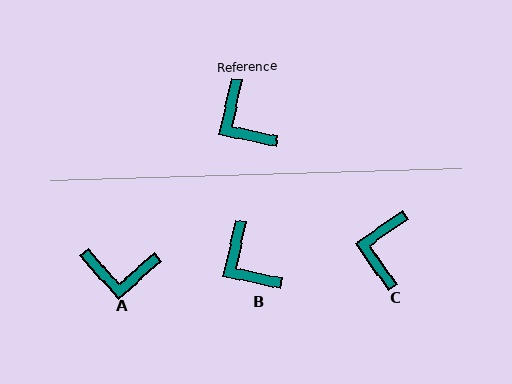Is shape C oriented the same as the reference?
No, it is off by about 42 degrees.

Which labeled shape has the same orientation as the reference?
B.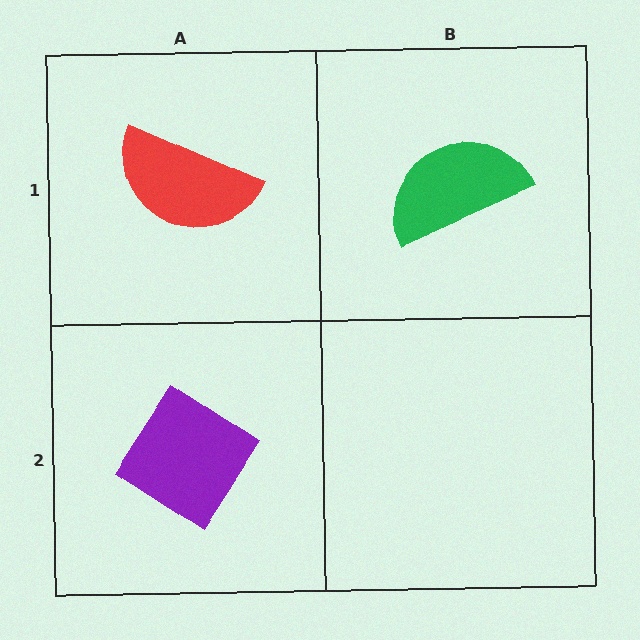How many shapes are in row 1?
2 shapes.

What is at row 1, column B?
A green semicircle.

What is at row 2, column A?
A purple diamond.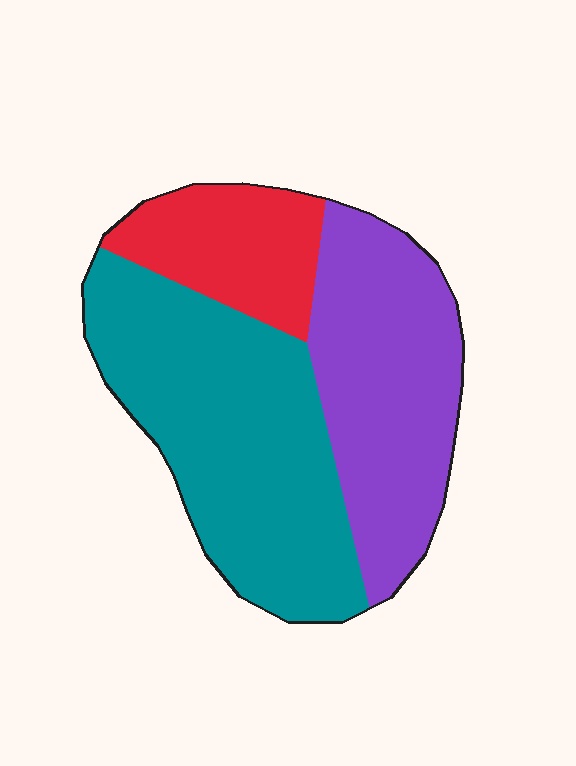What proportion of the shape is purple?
Purple covers roughly 35% of the shape.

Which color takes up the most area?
Teal, at roughly 45%.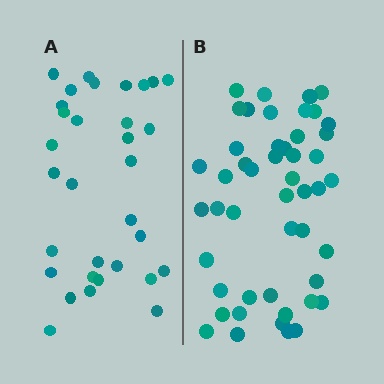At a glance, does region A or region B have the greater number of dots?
Region B (the right region) has more dots.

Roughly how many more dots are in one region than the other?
Region B has approximately 15 more dots than region A.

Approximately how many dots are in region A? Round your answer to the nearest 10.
About 30 dots. (The exact count is 32, which rounds to 30.)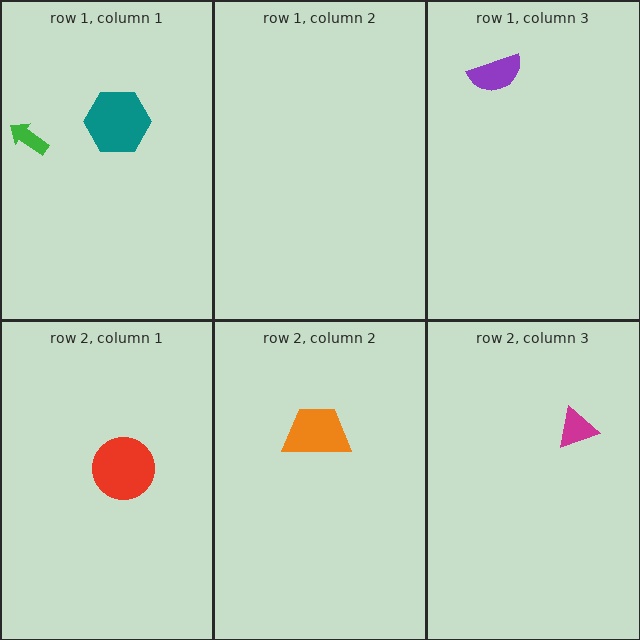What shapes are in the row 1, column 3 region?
The purple semicircle.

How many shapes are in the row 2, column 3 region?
1.